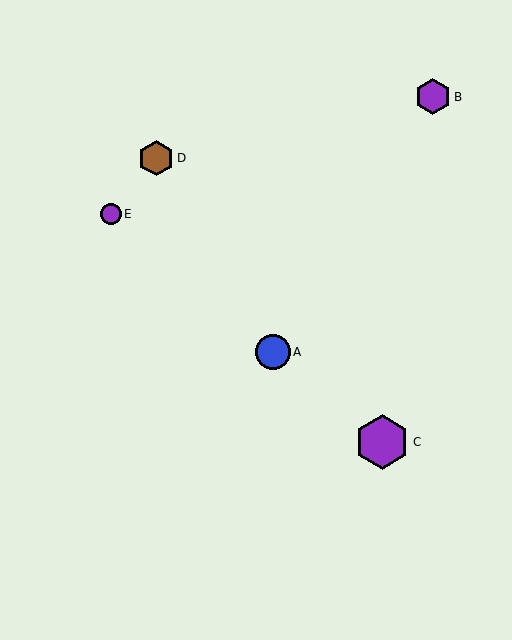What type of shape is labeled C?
Shape C is a purple hexagon.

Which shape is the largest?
The purple hexagon (labeled C) is the largest.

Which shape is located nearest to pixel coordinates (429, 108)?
The purple hexagon (labeled B) at (433, 97) is nearest to that location.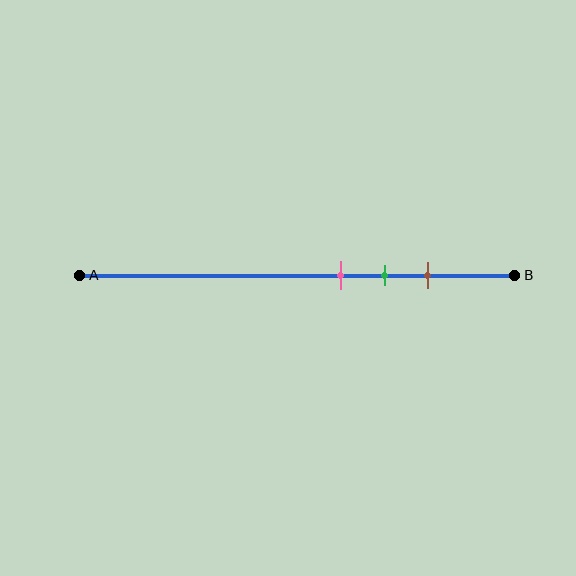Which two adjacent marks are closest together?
The pink and green marks are the closest adjacent pair.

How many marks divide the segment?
There are 3 marks dividing the segment.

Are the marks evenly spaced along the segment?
Yes, the marks are approximately evenly spaced.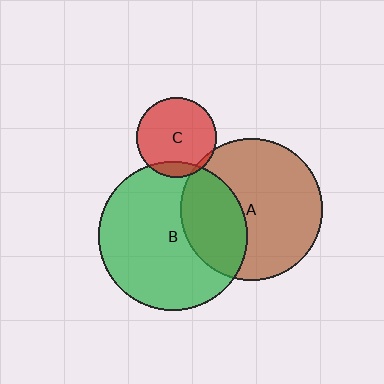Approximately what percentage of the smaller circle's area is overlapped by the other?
Approximately 35%.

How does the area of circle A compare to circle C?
Approximately 3.2 times.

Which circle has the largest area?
Circle B (green).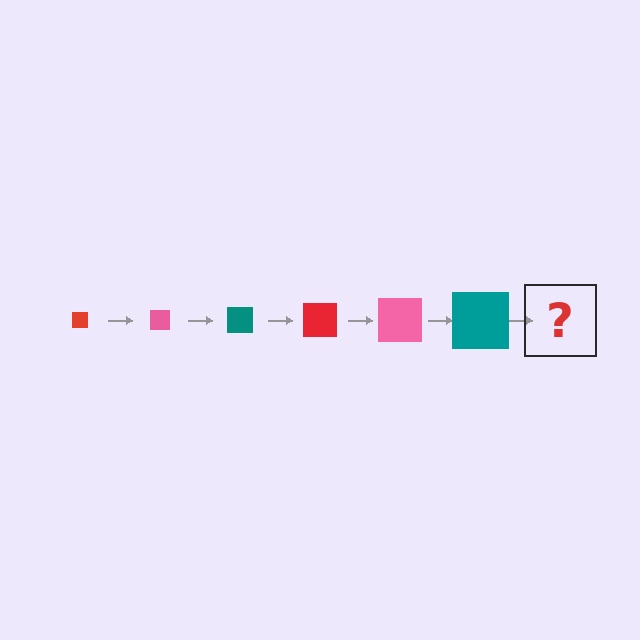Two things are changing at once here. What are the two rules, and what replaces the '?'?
The two rules are that the square grows larger each step and the color cycles through red, pink, and teal. The '?' should be a red square, larger than the previous one.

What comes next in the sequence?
The next element should be a red square, larger than the previous one.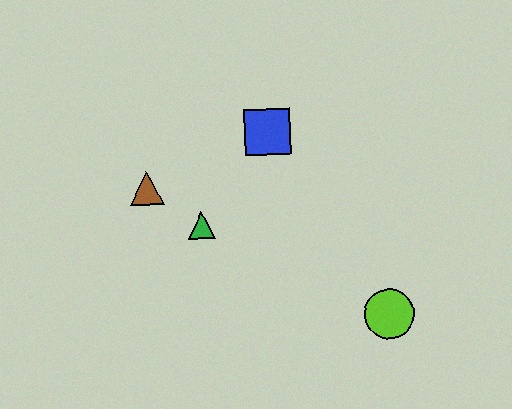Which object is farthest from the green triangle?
The lime circle is farthest from the green triangle.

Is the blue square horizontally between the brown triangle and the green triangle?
No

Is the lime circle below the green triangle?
Yes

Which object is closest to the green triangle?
The brown triangle is closest to the green triangle.